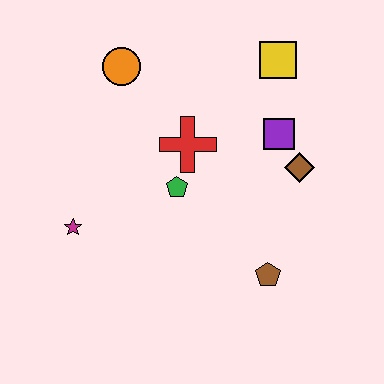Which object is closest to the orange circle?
The red cross is closest to the orange circle.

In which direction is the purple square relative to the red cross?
The purple square is to the right of the red cross.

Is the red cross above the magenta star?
Yes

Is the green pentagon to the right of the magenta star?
Yes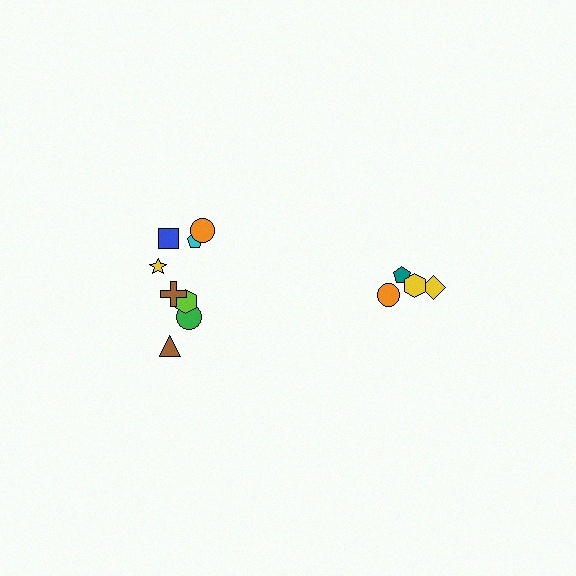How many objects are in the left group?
There are 8 objects.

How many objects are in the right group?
There are 4 objects.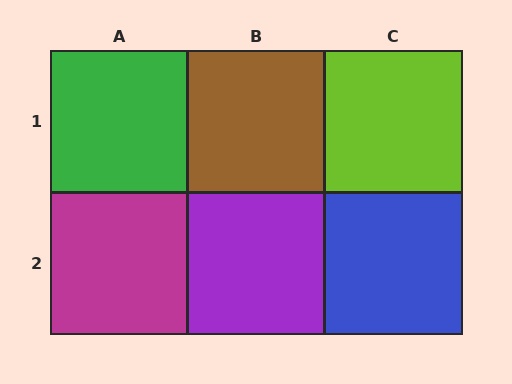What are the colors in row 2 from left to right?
Magenta, purple, blue.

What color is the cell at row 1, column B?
Brown.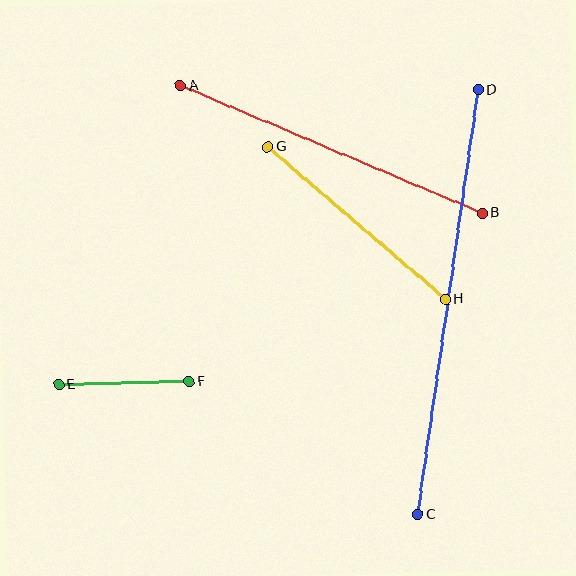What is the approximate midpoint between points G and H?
The midpoint is at approximately (357, 223) pixels.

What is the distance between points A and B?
The distance is approximately 328 pixels.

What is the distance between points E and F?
The distance is approximately 130 pixels.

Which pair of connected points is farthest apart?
Points C and D are farthest apart.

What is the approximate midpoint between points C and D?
The midpoint is at approximately (448, 302) pixels.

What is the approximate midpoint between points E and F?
The midpoint is at approximately (124, 383) pixels.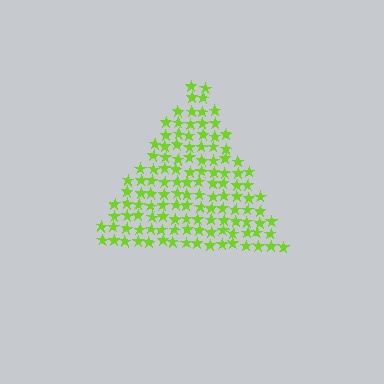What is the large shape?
The large shape is a triangle.